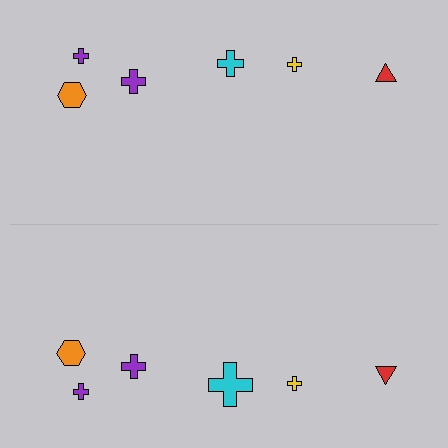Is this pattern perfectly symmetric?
No, the pattern is not perfectly symmetric. The cyan cross on the bottom side has a different size than its mirror counterpart.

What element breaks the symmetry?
The cyan cross on the bottom side has a different size than its mirror counterpart.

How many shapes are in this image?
There are 12 shapes in this image.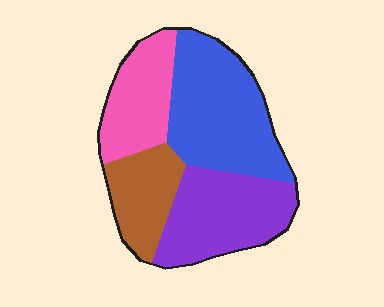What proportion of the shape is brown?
Brown takes up about one sixth (1/6) of the shape.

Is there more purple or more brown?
Purple.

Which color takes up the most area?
Blue, at roughly 35%.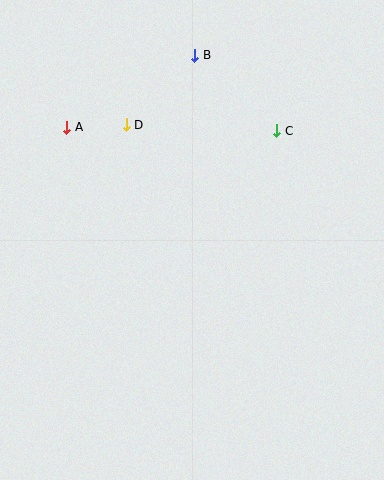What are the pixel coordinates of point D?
Point D is at (126, 125).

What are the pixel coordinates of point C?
Point C is at (277, 131).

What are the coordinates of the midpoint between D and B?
The midpoint between D and B is at (160, 90).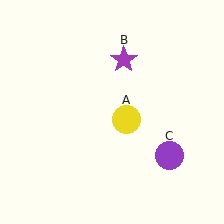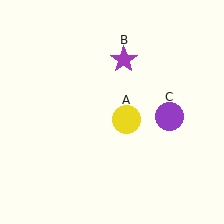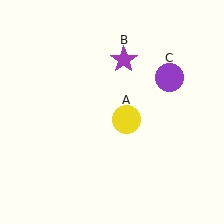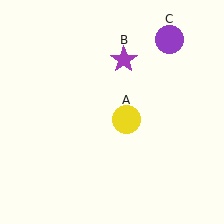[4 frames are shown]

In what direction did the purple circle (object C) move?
The purple circle (object C) moved up.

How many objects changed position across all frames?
1 object changed position: purple circle (object C).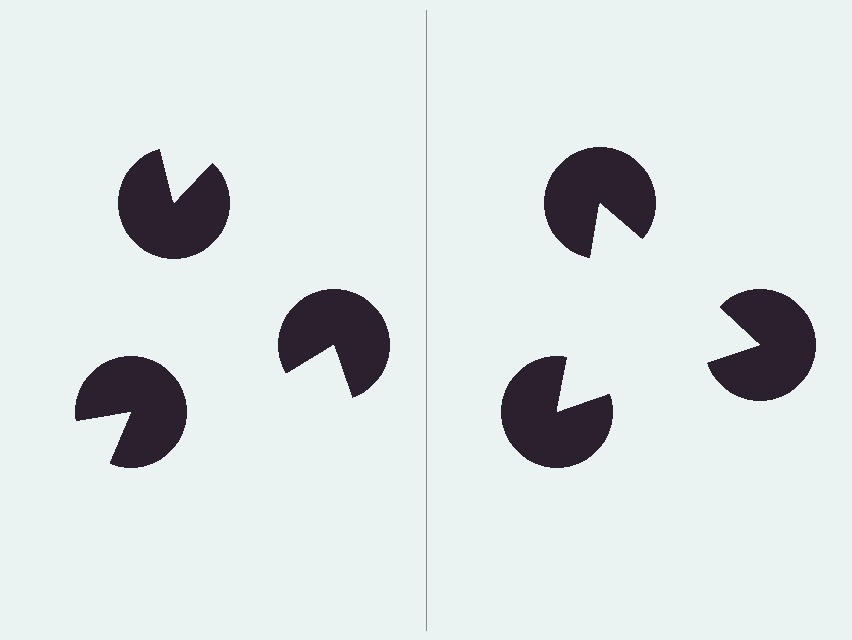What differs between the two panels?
The pac-man discs are positioned identically on both sides; only the wedge orientations differ. On the right they align to a triangle; on the left they are misaligned.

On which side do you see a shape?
An illusory triangle appears on the right side. On the left side the wedge cuts are rotated, so no coherent shape forms.